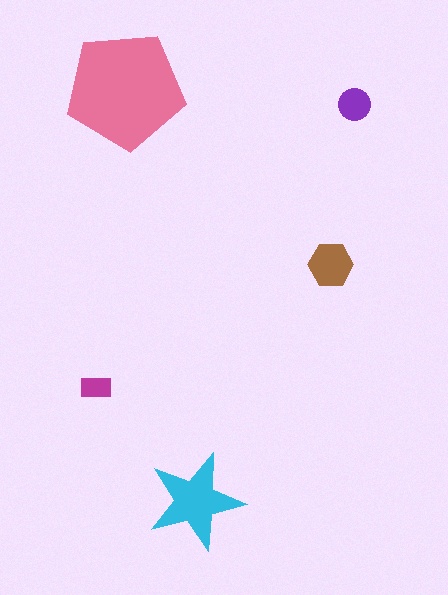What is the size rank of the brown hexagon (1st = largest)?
3rd.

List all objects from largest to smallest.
The pink pentagon, the cyan star, the brown hexagon, the purple circle, the magenta rectangle.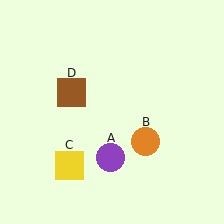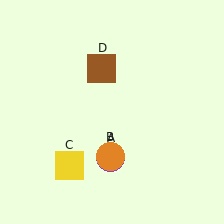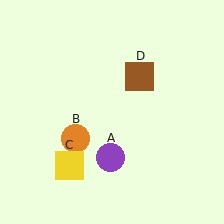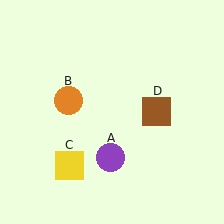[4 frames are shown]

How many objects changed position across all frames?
2 objects changed position: orange circle (object B), brown square (object D).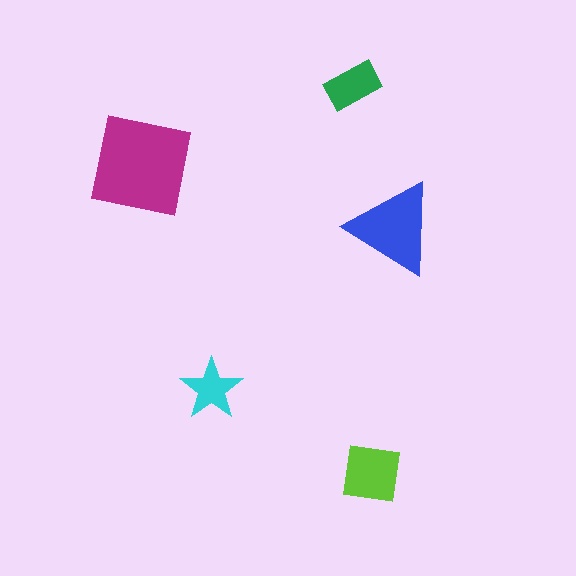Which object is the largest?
The magenta square.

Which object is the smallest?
The cyan star.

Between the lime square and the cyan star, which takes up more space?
The lime square.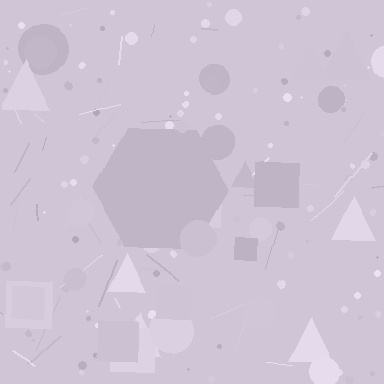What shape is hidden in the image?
A hexagon is hidden in the image.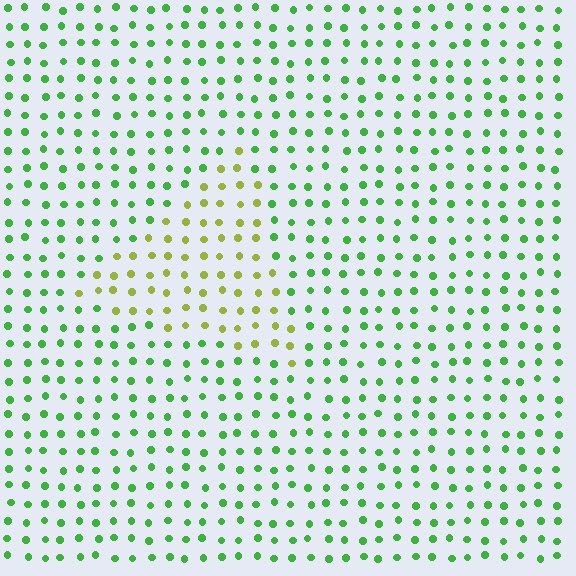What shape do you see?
I see a triangle.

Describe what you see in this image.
The image is filled with small green elements in a uniform arrangement. A triangle-shaped region is visible where the elements are tinted to a slightly different hue, forming a subtle color boundary.